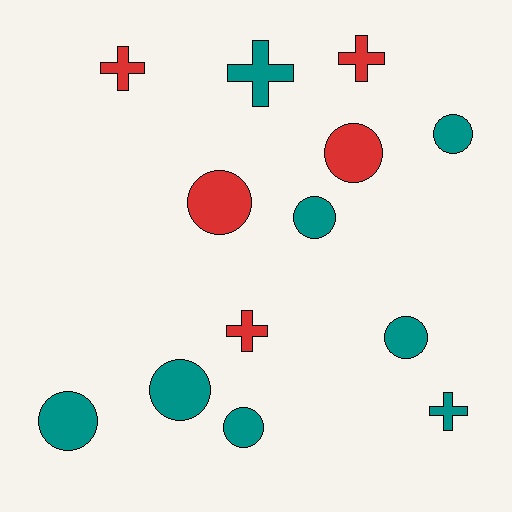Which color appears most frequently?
Teal, with 8 objects.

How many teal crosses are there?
There are 2 teal crosses.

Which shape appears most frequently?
Circle, with 8 objects.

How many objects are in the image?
There are 13 objects.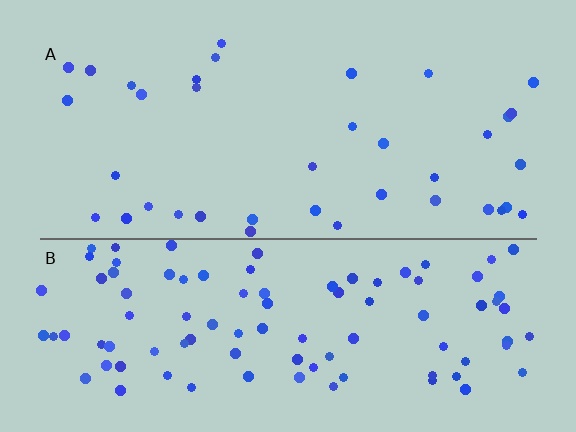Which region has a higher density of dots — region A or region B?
B (the bottom).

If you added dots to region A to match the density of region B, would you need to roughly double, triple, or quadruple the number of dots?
Approximately triple.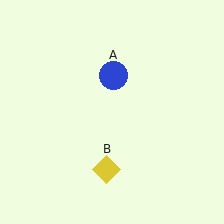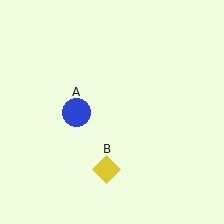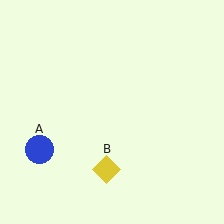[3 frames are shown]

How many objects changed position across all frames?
1 object changed position: blue circle (object A).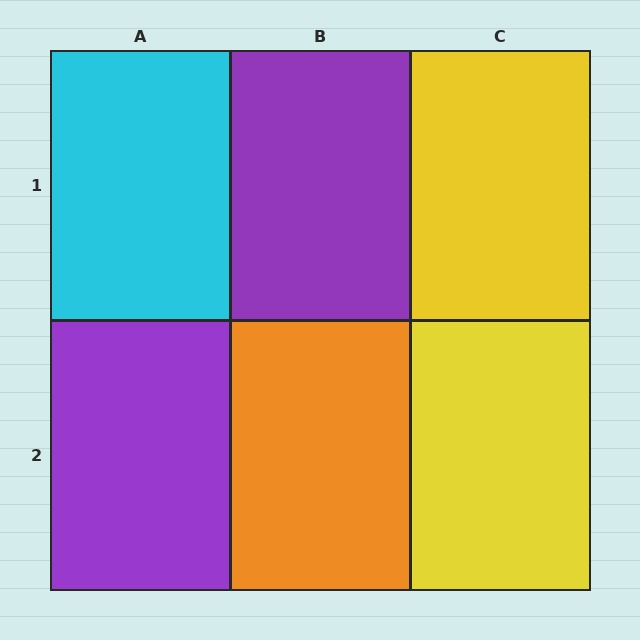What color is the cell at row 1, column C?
Yellow.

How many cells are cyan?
1 cell is cyan.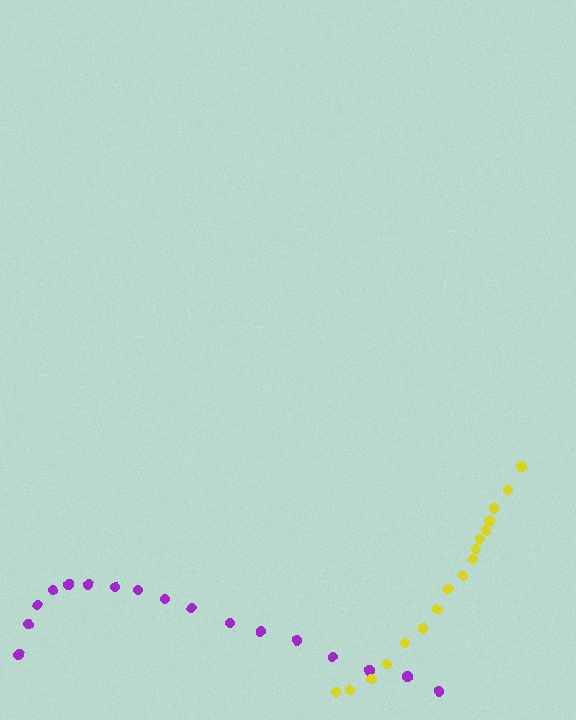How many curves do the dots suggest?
There are 2 distinct paths.